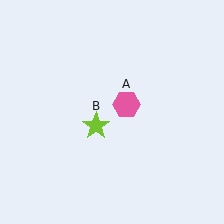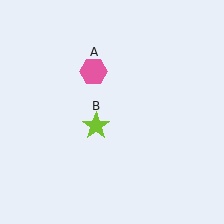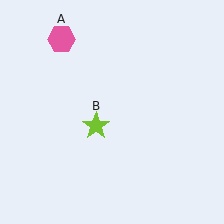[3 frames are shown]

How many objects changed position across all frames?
1 object changed position: pink hexagon (object A).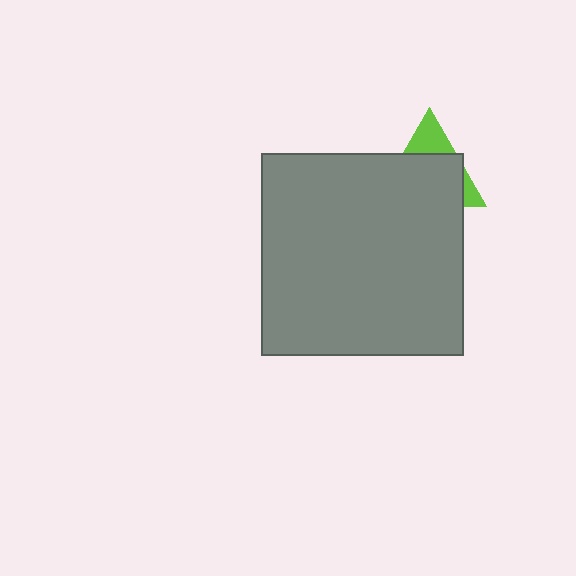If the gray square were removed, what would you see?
You would see the complete lime triangle.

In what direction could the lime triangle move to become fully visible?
The lime triangle could move up. That would shift it out from behind the gray square entirely.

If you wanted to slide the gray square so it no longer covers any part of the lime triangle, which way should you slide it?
Slide it down — that is the most direct way to separate the two shapes.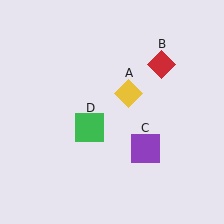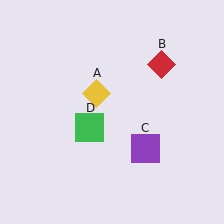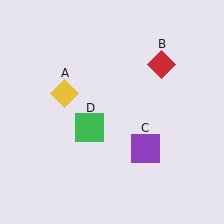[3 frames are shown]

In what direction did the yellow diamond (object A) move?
The yellow diamond (object A) moved left.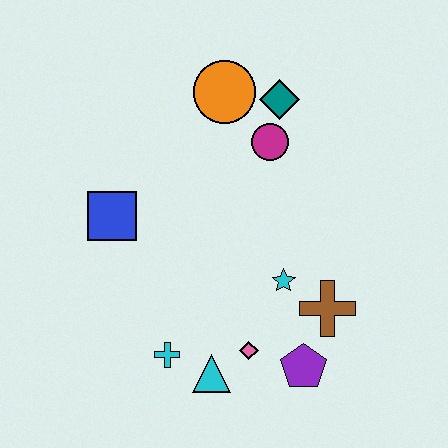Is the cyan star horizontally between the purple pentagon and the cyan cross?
Yes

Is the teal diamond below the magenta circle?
No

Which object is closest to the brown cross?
The cyan star is closest to the brown cross.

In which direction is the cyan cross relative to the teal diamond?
The cyan cross is below the teal diamond.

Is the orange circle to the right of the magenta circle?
No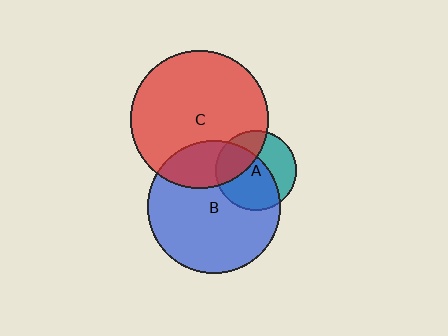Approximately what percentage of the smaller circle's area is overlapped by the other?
Approximately 35%.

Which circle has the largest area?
Circle C (red).